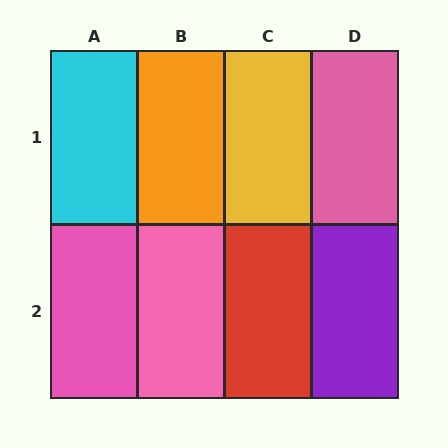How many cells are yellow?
1 cell is yellow.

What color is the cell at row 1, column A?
Cyan.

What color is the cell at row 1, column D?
Pink.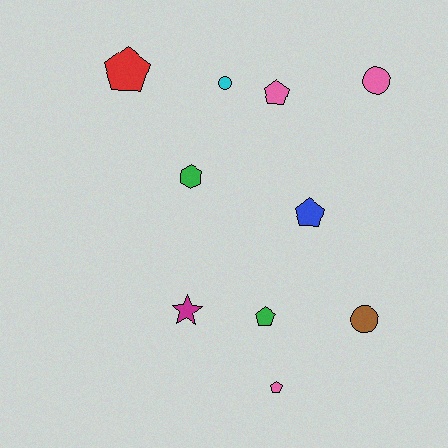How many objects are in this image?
There are 10 objects.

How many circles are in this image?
There are 3 circles.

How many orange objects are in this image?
There are no orange objects.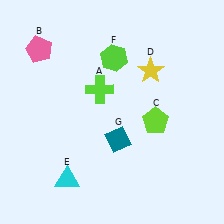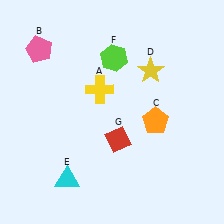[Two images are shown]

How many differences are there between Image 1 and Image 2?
There are 3 differences between the two images.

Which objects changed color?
A changed from lime to yellow. C changed from lime to orange. G changed from teal to red.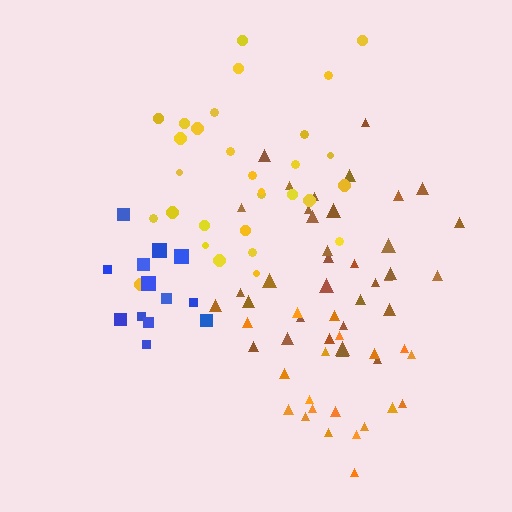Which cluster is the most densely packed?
Brown.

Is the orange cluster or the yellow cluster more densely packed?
Orange.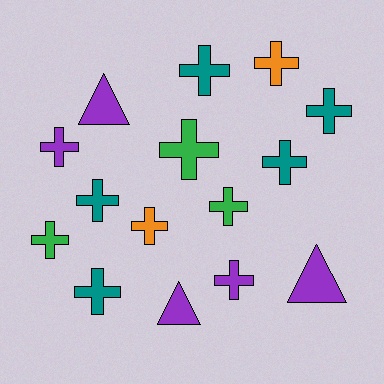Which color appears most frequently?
Teal, with 5 objects.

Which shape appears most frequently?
Cross, with 12 objects.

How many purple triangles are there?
There are 3 purple triangles.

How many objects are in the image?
There are 15 objects.